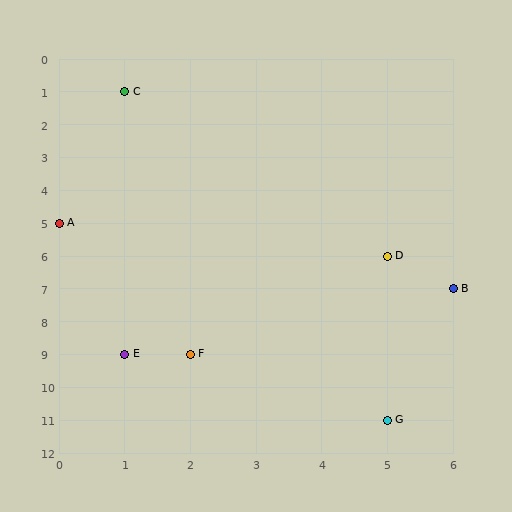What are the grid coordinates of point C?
Point C is at grid coordinates (1, 1).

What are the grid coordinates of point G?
Point G is at grid coordinates (5, 11).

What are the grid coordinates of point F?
Point F is at grid coordinates (2, 9).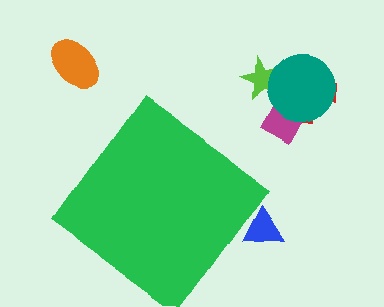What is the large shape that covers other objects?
A green diamond.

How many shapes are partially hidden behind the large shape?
1 shape is partially hidden.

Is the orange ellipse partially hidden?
No, the orange ellipse is fully visible.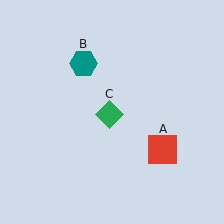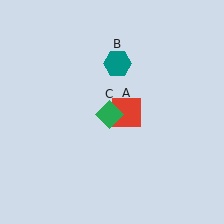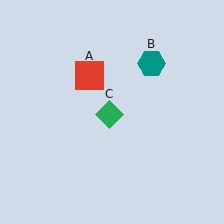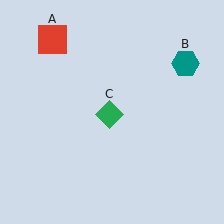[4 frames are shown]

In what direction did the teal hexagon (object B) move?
The teal hexagon (object B) moved right.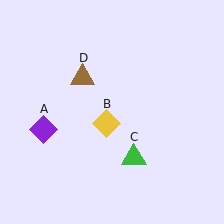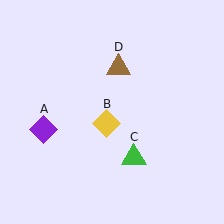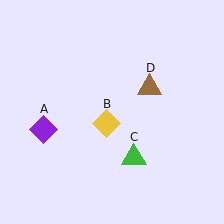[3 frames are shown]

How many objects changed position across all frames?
1 object changed position: brown triangle (object D).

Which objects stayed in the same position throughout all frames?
Purple diamond (object A) and yellow diamond (object B) and green triangle (object C) remained stationary.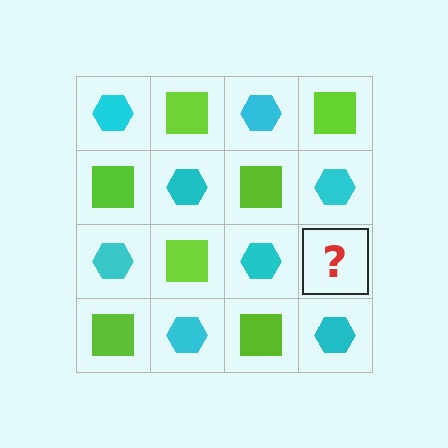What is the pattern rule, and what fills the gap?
The rule is that it alternates cyan hexagon and lime square in a checkerboard pattern. The gap should be filled with a lime square.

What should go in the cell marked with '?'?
The missing cell should contain a lime square.